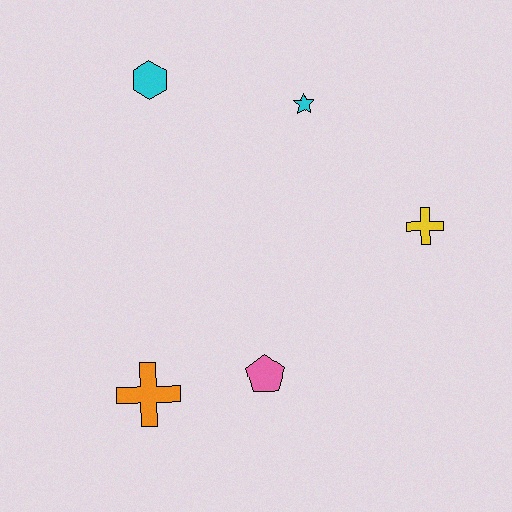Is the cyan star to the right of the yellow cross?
No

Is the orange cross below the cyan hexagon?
Yes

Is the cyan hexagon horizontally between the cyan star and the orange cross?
Yes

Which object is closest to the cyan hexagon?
The cyan star is closest to the cyan hexagon.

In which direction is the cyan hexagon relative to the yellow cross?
The cyan hexagon is to the left of the yellow cross.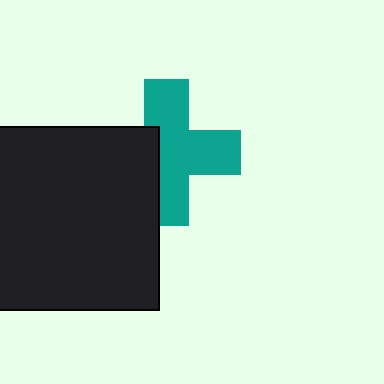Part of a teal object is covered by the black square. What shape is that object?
It is a cross.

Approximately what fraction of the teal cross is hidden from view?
Roughly 34% of the teal cross is hidden behind the black square.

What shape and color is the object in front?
The object in front is a black square.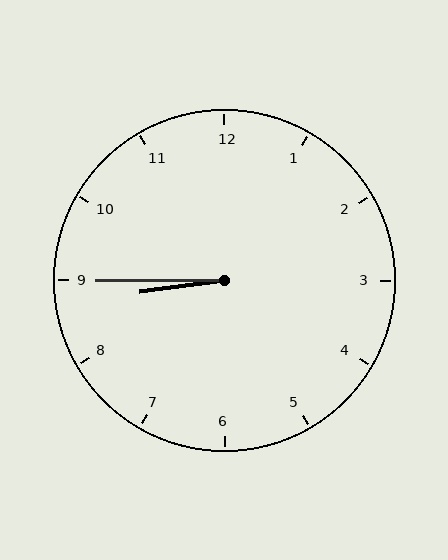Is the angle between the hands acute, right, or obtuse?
It is acute.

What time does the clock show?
8:45.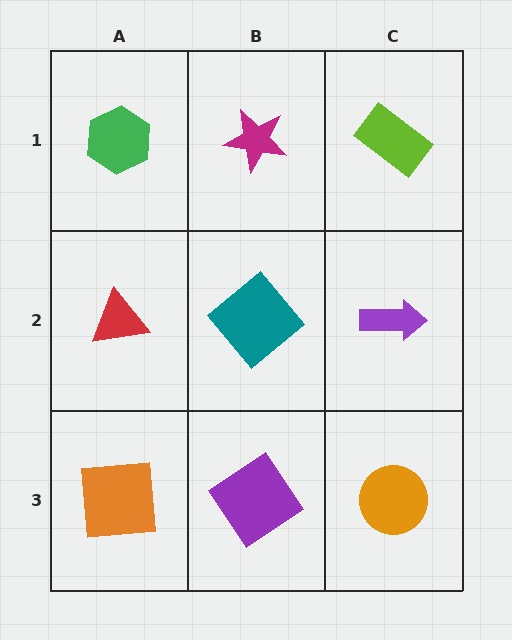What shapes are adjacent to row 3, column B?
A teal diamond (row 2, column B), an orange square (row 3, column A), an orange circle (row 3, column C).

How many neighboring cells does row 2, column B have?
4.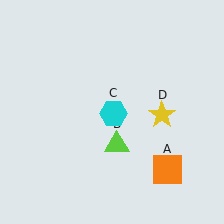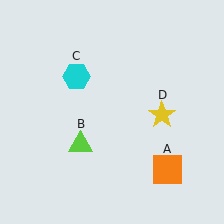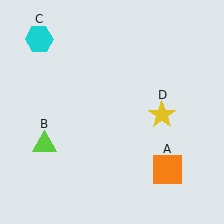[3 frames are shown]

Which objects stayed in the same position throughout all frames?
Orange square (object A) and yellow star (object D) remained stationary.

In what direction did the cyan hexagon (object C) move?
The cyan hexagon (object C) moved up and to the left.